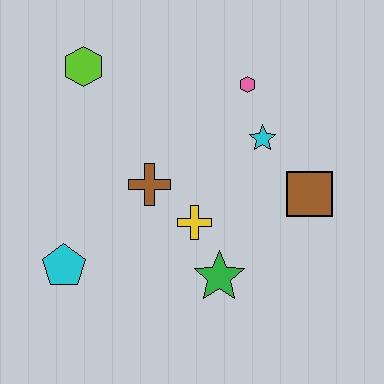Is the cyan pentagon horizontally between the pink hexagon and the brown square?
No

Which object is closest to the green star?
The yellow cross is closest to the green star.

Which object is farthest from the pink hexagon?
The cyan pentagon is farthest from the pink hexagon.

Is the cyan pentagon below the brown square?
Yes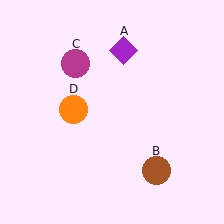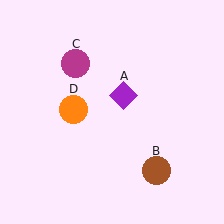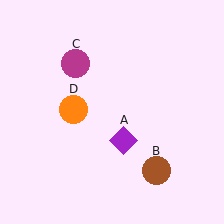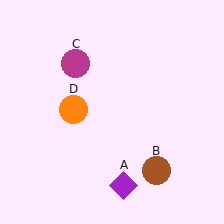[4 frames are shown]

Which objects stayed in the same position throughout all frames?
Brown circle (object B) and magenta circle (object C) and orange circle (object D) remained stationary.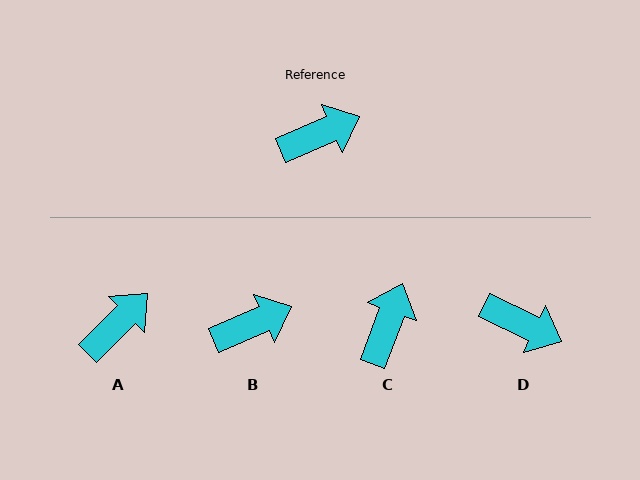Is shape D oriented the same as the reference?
No, it is off by about 49 degrees.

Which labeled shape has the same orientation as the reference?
B.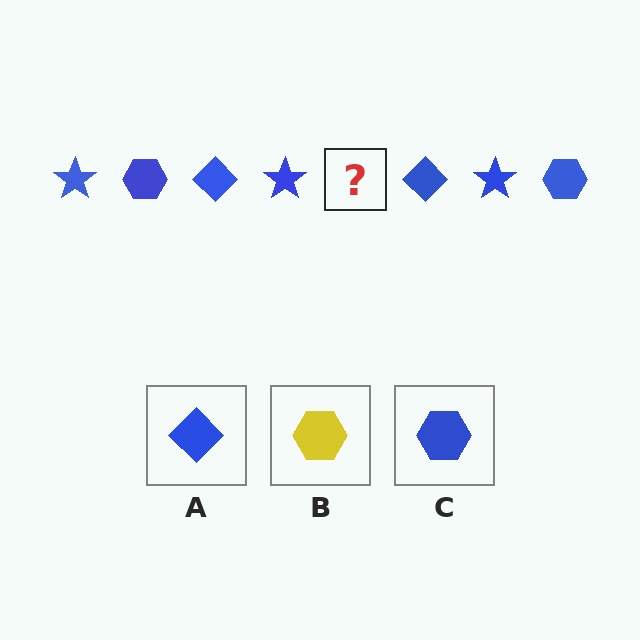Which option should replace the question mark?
Option C.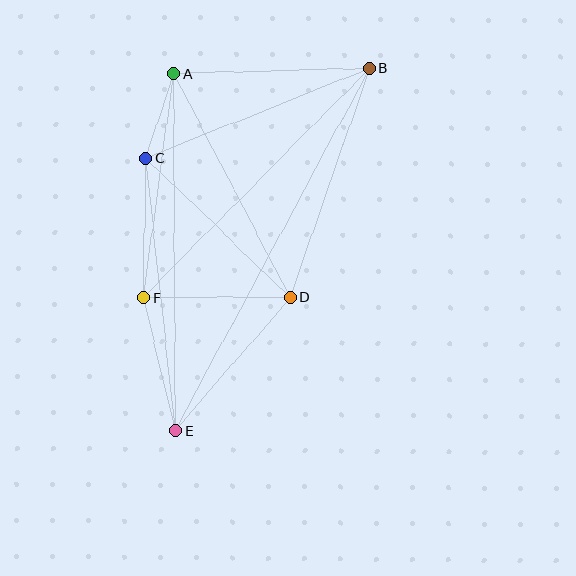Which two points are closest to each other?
Points A and C are closest to each other.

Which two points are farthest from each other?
Points B and E are farthest from each other.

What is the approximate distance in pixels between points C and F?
The distance between C and F is approximately 140 pixels.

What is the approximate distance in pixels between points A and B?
The distance between A and B is approximately 196 pixels.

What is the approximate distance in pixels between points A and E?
The distance between A and E is approximately 357 pixels.